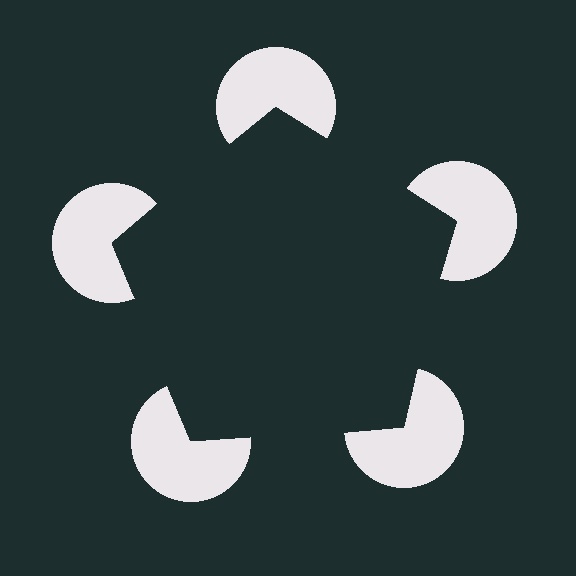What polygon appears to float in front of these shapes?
An illusory pentagon — its edges are inferred from the aligned wedge cuts in the pac-man discs, not physically drawn.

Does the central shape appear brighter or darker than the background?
It typically appears slightly darker than the background, even though no actual brightness change is drawn.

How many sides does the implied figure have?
5 sides.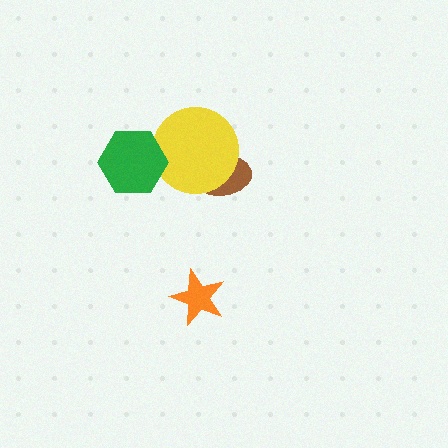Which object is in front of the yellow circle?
The green hexagon is in front of the yellow circle.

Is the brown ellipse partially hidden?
Yes, it is partially covered by another shape.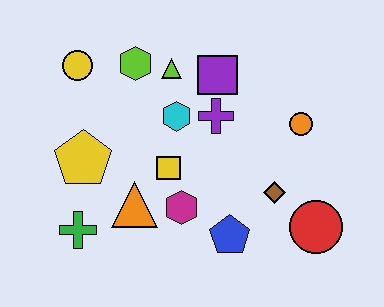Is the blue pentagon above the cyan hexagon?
No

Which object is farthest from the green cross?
The orange circle is farthest from the green cross.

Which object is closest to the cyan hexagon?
The purple cross is closest to the cyan hexagon.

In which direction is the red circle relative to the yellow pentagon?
The red circle is to the right of the yellow pentagon.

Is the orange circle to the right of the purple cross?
Yes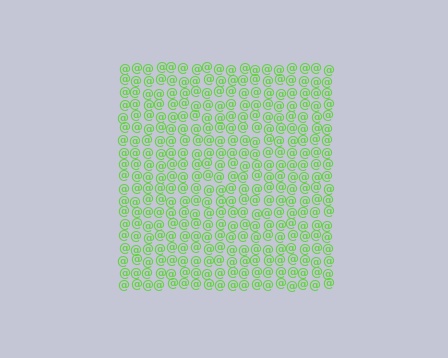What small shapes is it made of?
It is made of small at signs.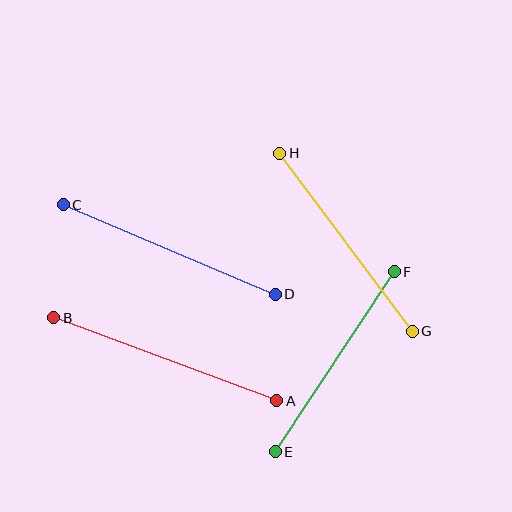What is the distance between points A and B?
The distance is approximately 238 pixels.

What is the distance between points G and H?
The distance is approximately 222 pixels.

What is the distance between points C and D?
The distance is approximately 230 pixels.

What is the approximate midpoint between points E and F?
The midpoint is at approximately (335, 362) pixels.